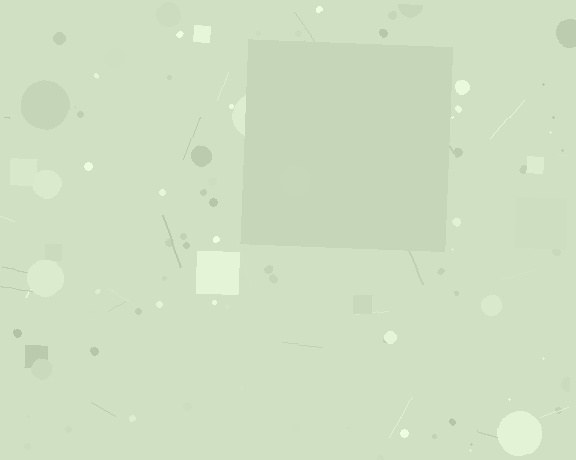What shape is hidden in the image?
A square is hidden in the image.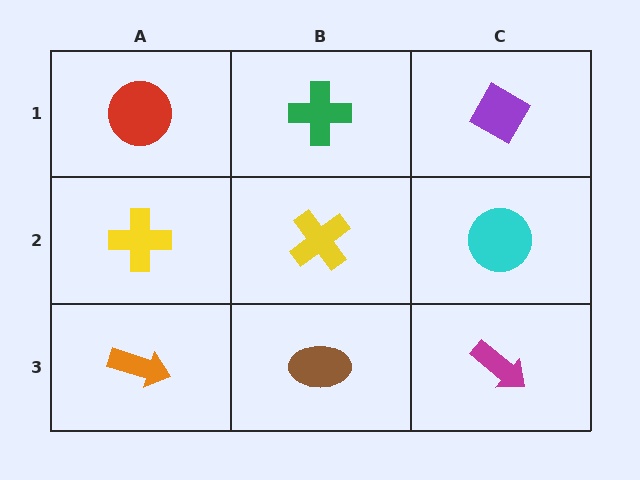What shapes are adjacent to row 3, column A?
A yellow cross (row 2, column A), a brown ellipse (row 3, column B).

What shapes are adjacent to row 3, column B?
A yellow cross (row 2, column B), an orange arrow (row 3, column A), a magenta arrow (row 3, column C).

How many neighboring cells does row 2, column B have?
4.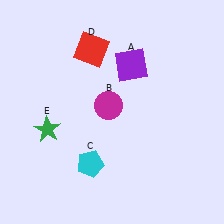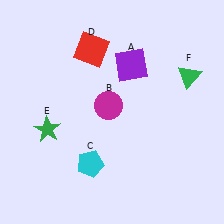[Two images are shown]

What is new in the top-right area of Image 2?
A green triangle (F) was added in the top-right area of Image 2.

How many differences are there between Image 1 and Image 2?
There is 1 difference between the two images.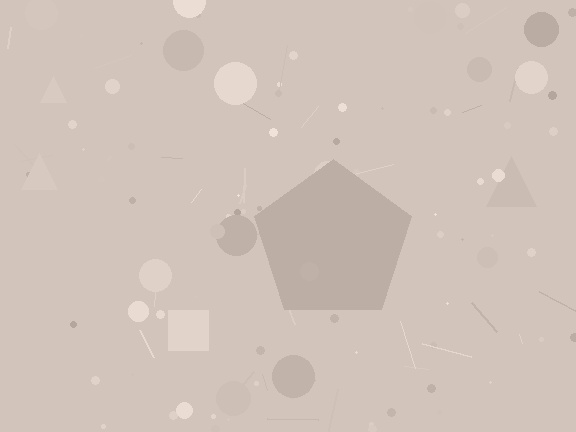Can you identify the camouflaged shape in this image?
The camouflaged shape is a pentagon.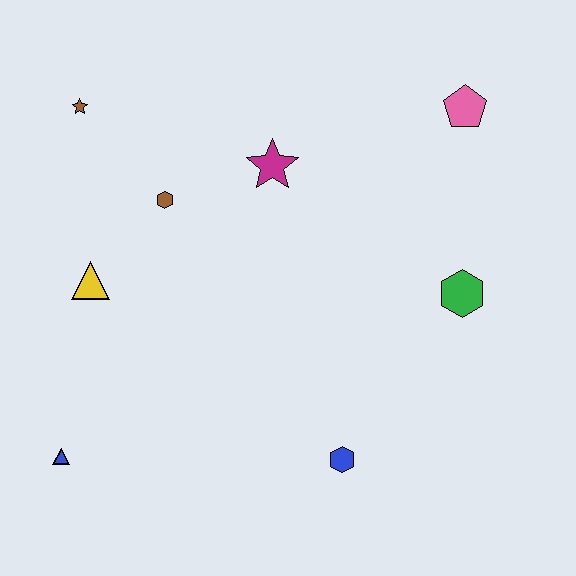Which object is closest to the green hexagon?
The pink pentagon is closest to the green hexagon.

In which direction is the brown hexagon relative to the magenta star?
The brown hexagon is to the left of the magenta star.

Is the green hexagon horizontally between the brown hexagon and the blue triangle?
No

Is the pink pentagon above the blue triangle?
Yes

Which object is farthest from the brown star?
The blue hexagon is farthest from the brown star.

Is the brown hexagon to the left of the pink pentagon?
Yes